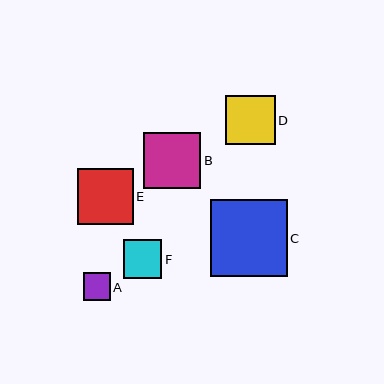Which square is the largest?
Square C is the largest with a size of approximately 77 pixels.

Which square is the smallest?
Square A is the smallest with a size of approximately 27 pixels.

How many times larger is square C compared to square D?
Square C is approximately 1.6 times the size of square D.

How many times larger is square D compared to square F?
Square D is approximately 1.3 times the size of square F.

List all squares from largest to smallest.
From largest to smallest: C, B, E, D, F, A.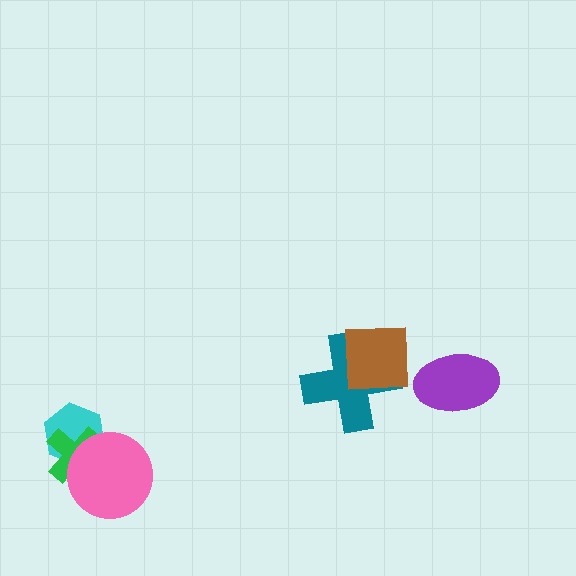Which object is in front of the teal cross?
The brown square is in front of the teal cross.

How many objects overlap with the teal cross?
1 object overlaps with the teal cross.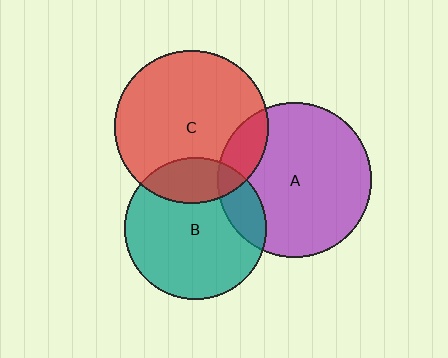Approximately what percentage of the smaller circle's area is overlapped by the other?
Approximately 15%.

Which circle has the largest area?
Circle A (purple).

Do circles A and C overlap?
Yes.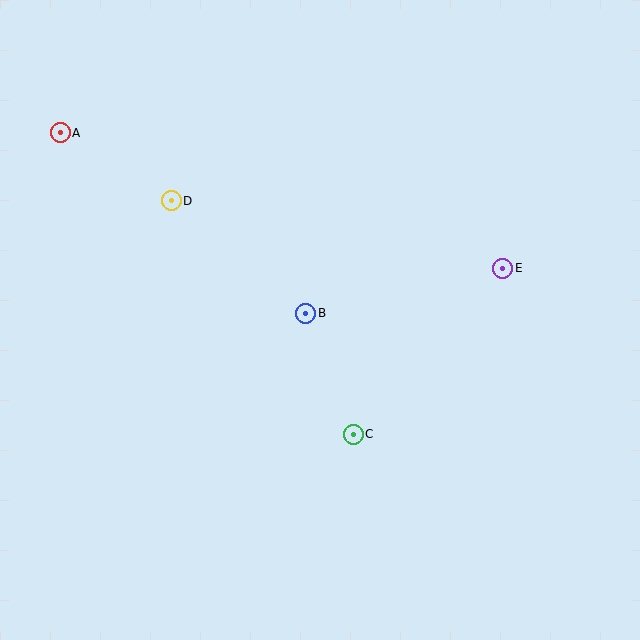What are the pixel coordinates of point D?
Point D is at (171, 201).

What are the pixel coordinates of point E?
Point E is at (503, 269).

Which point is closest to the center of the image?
Point B at (306, 313) is closest to the center.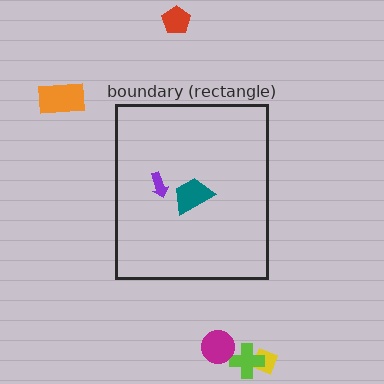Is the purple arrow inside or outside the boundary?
Inside.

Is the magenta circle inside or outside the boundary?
Outside.